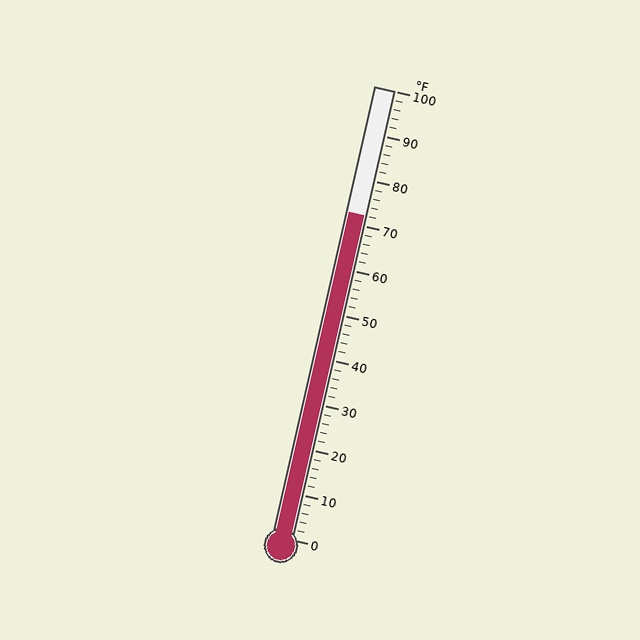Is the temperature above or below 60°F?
The temperature is above 60°F.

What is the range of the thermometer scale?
The thermometer scale ranges from 0°F to 100°F.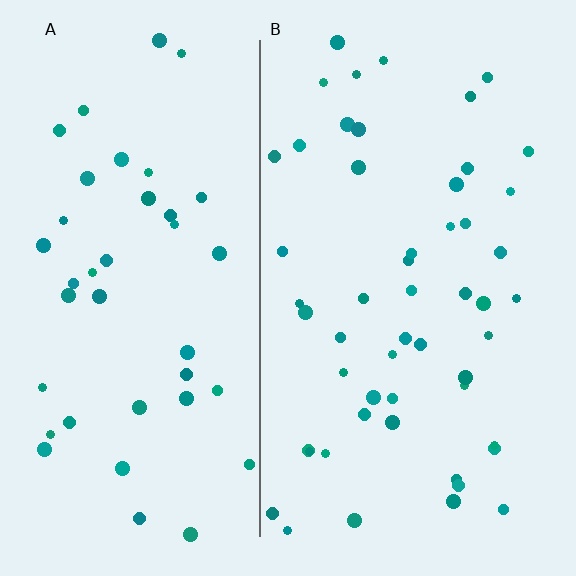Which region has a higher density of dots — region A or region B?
B (the right).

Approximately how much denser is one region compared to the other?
Approximately 1.3× — region B over region A.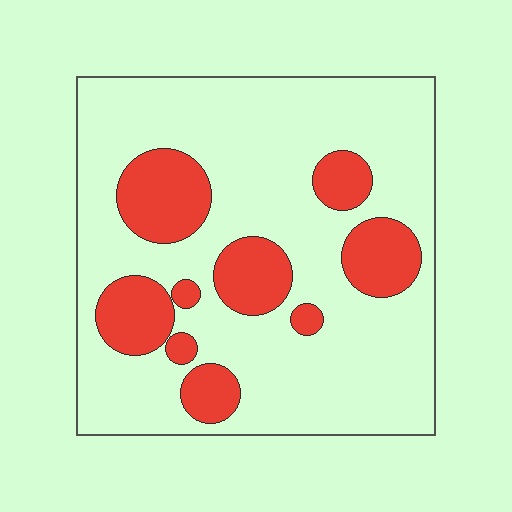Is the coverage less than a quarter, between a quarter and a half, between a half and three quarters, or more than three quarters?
Less than a quarter.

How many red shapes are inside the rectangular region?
9.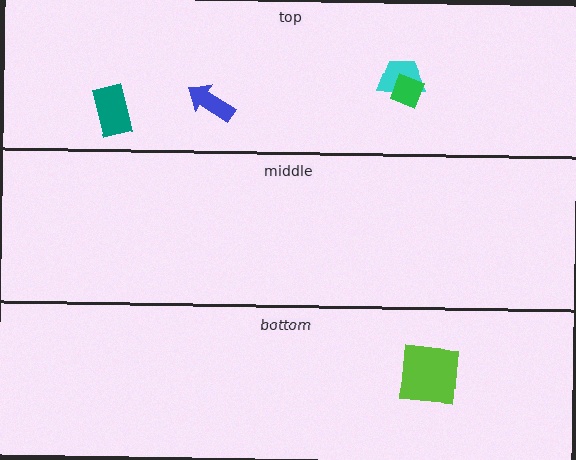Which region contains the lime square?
The bottom region.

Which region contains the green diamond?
The top region.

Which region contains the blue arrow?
The top region.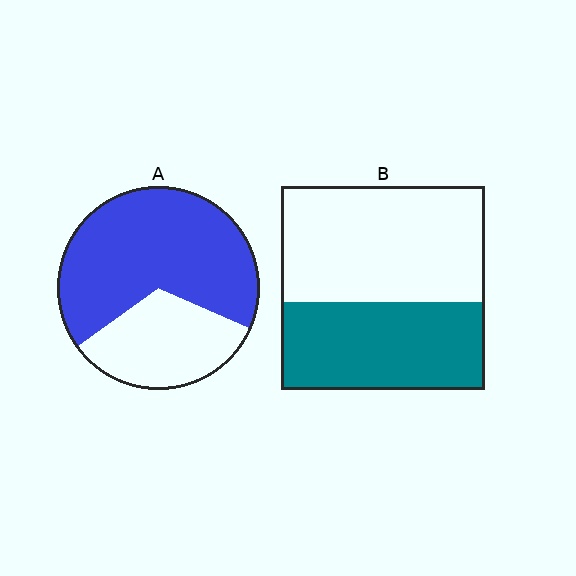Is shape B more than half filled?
No.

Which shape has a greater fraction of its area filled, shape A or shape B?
Shape A.